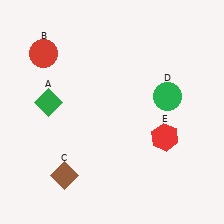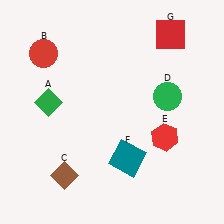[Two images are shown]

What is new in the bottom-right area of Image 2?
A teal square (F) was added in the bottom-right area of Image 2.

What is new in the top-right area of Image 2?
A red square (G) was added in the top-right area of Image 2.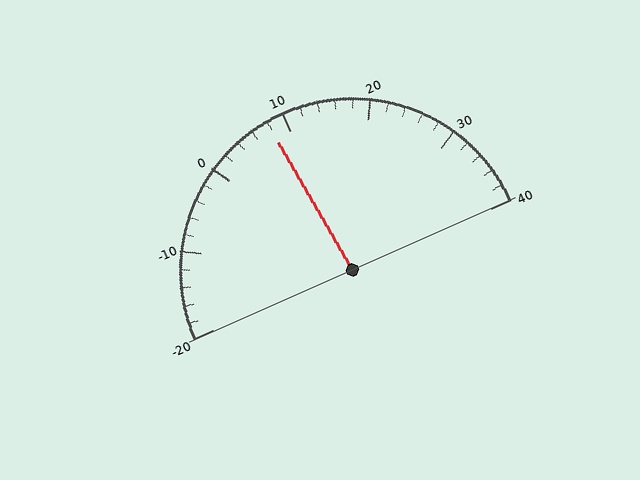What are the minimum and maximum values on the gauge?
The gauge ranges from -20 to 40.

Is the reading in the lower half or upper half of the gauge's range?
The reading is in the lower half of the range (-20 to 40).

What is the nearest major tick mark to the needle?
The nearest major tick mark is 10.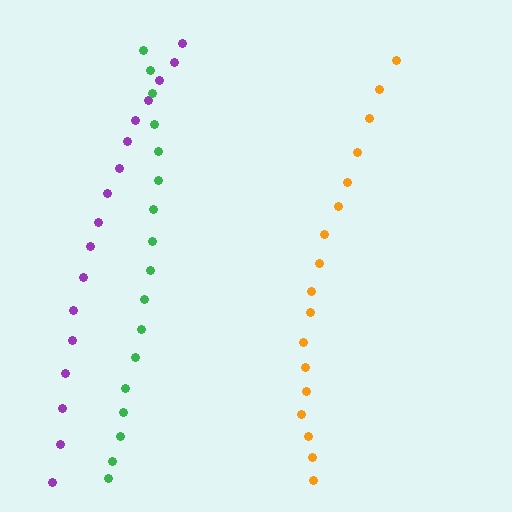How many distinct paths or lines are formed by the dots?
There are 3 distinct paths.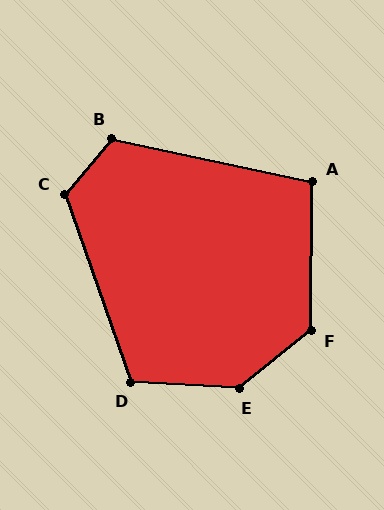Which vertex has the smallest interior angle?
A, at approximately 102 degrees.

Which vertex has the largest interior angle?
E, at approximately 138 degrees.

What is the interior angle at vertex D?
Approximately 113 degrees (obtuse).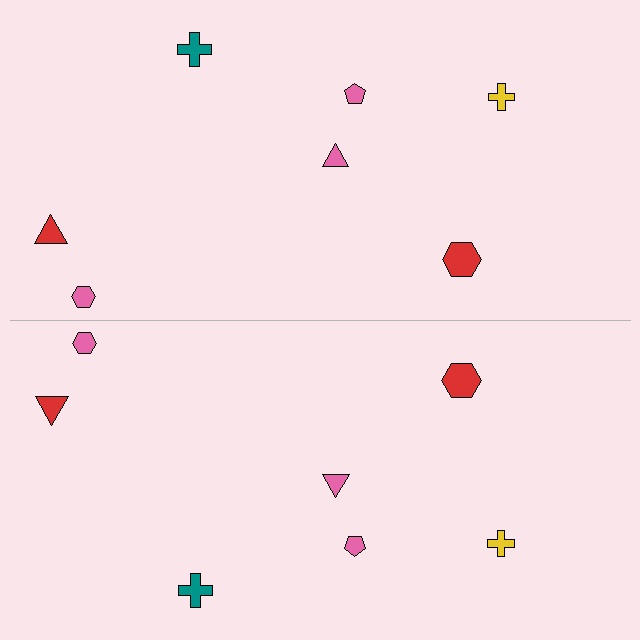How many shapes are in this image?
There are 14 shapes in this image.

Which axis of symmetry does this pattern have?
The pattern has a horizontal axis of symmetry running through the center of the image.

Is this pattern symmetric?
Yes, this pattern has bilateral (reflection) symmetry.